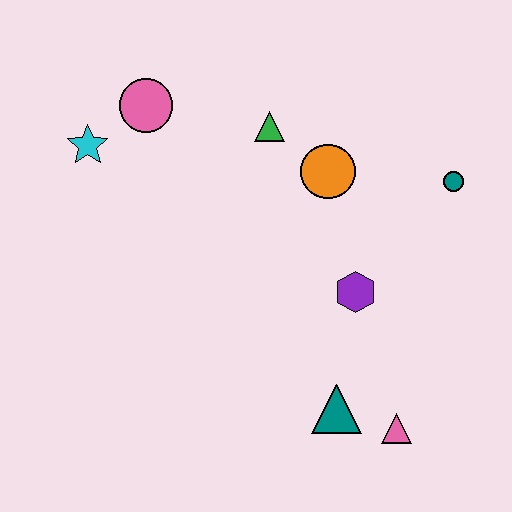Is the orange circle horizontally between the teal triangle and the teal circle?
No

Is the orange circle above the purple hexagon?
Yes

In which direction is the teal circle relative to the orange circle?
The teal circle is to the right of the orange circle.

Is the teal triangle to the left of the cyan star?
No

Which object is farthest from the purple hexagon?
The cyan star is farthest from the purple hexagon.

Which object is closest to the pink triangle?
The teal triangle is closest to the pink triangle.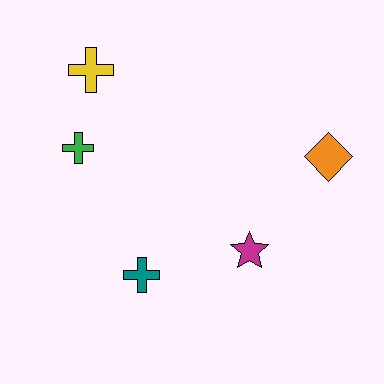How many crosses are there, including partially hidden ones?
There are 3 crosses.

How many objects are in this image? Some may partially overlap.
There are 5 objects.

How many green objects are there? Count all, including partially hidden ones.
There is 1 green object.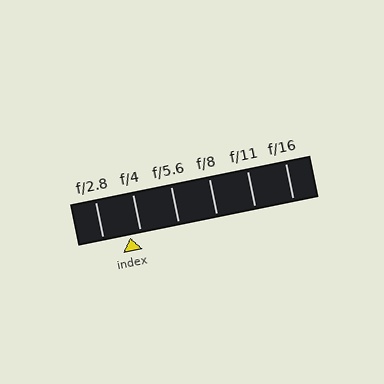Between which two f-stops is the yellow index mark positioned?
The index mark is between f/2.8 and f/4.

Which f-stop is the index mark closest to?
The index mark is closest to f/4.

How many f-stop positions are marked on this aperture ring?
There are 6 f-stop positions marked.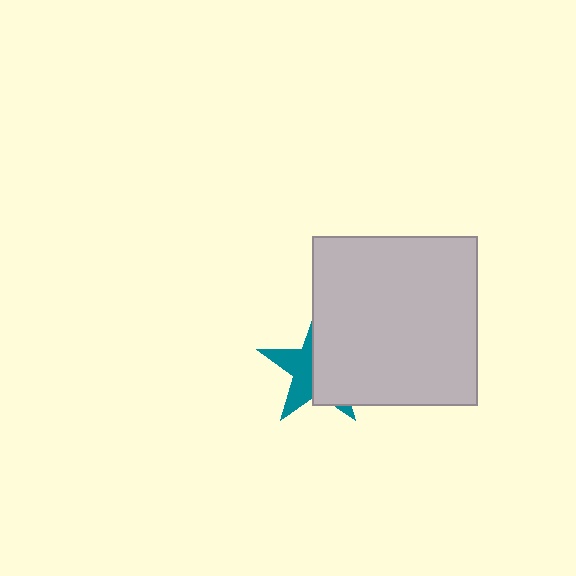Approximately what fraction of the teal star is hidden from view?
Roughly 58% of the teal star is hidden behind the light gray rectangle.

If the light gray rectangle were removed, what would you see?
You would see the complete teal star.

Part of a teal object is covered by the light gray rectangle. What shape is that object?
It is a star.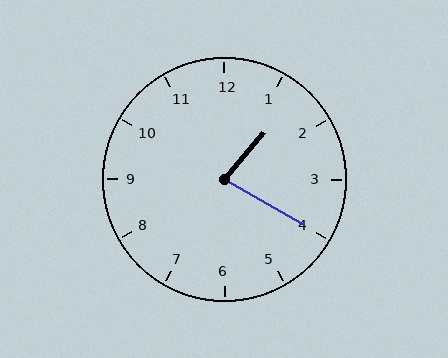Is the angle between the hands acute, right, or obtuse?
It is acute.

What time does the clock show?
1:20.